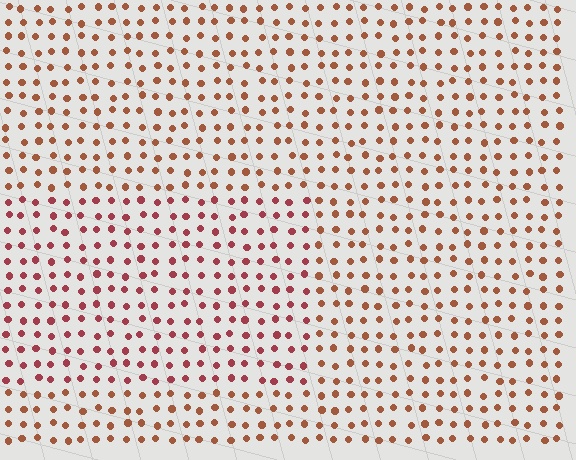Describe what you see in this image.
The image is filled with small brown elements in a uniform arrangement. A rectangle-shaped region is visible where the elements are tinted to a slightly different hue, forming a subtle color boundary.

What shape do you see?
I see a rectangle.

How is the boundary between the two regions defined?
The boundary is defined purely by a slight shift in hue (about 26 degrees). Spacing, size, and orientation are identical on both sides.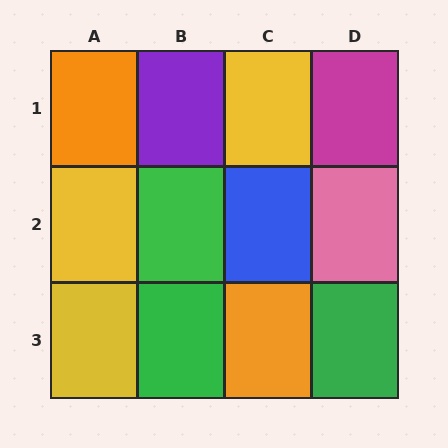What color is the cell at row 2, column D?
Pink.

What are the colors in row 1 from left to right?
Orange, purple, yellow, magenta.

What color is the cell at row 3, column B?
Green.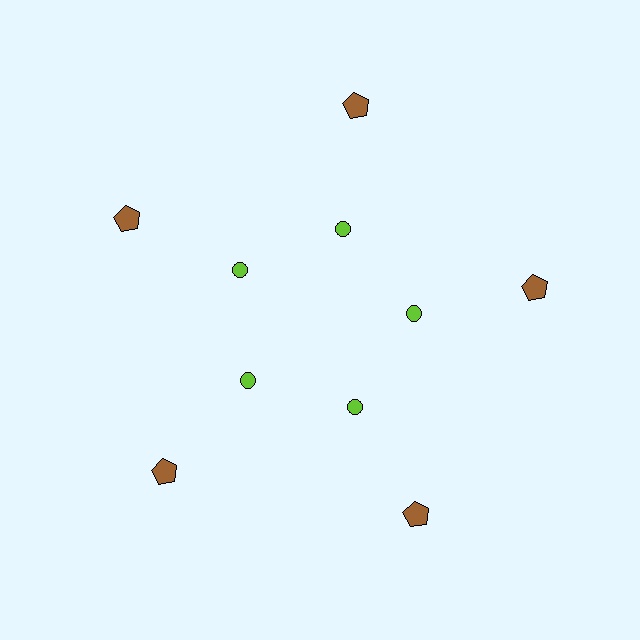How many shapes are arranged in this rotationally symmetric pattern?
There are 10 shapes, arranged in 5 groups of 2.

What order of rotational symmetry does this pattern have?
This pattern has 5-fold rotational symmetry.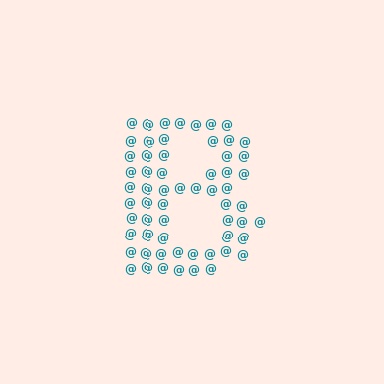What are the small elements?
The small elements are at signs.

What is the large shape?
The large shape is the letter B.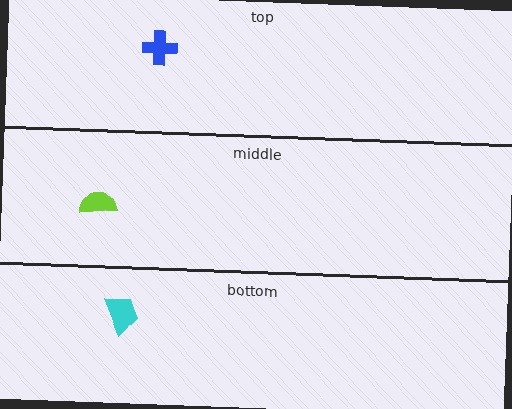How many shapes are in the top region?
1.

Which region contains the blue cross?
The top region.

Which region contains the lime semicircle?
The middle region.